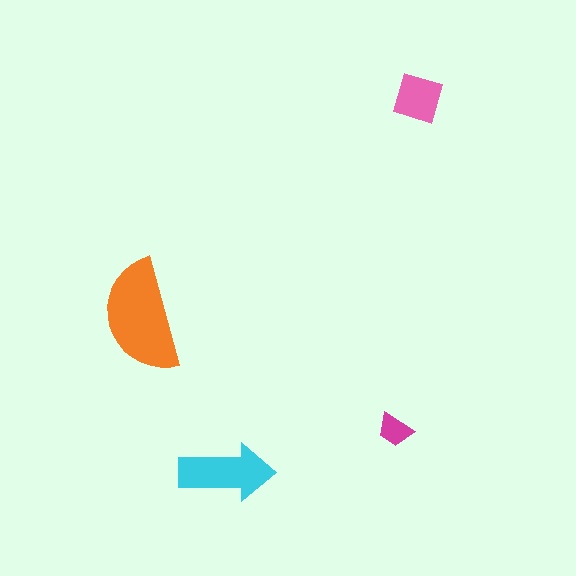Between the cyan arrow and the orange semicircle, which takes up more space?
The orange semicircle.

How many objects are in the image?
There are 4 objects in the image.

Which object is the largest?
The orange semicircle.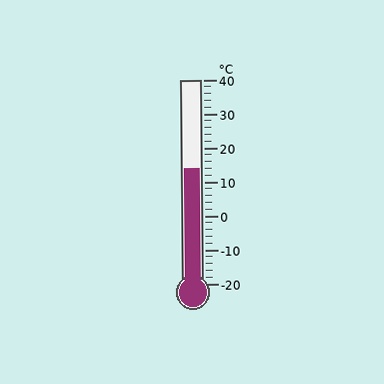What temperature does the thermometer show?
The thermometer shows approximately 14°C.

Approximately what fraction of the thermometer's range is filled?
The thermometer is filled to approximately 55% of its range.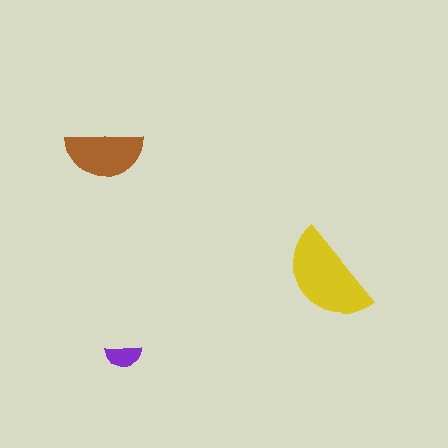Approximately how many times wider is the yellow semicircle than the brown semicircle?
About 1.5 times wider.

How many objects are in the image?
There are 3 objects in the image.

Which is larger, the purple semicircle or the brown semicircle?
The brown one.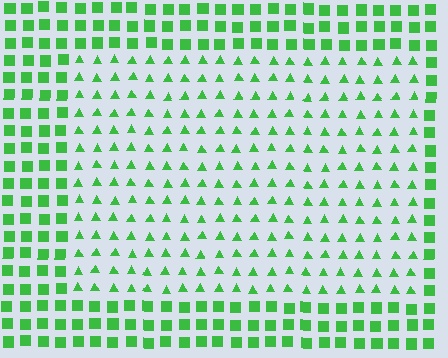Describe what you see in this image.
The image is filled with small green elements arranged in a uniform grid. A rectangle-shaped region contains triangles, while the surrounding area contains squares. The boundary is defined purely by the change in element shape.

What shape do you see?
I see a rectangle.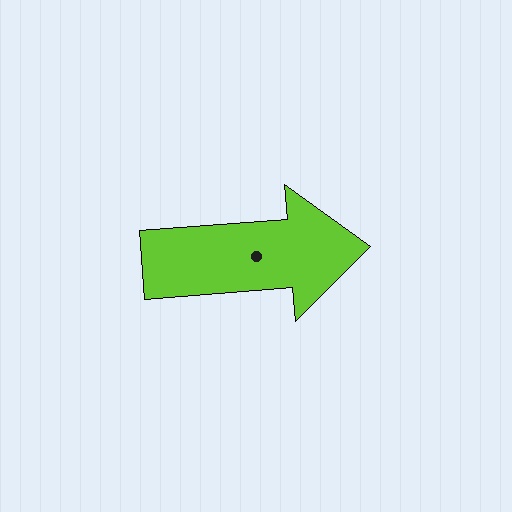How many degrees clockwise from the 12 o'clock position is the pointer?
Approximately 85 degrees.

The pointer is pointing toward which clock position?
Roughly 3 o'clock.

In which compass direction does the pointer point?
East.